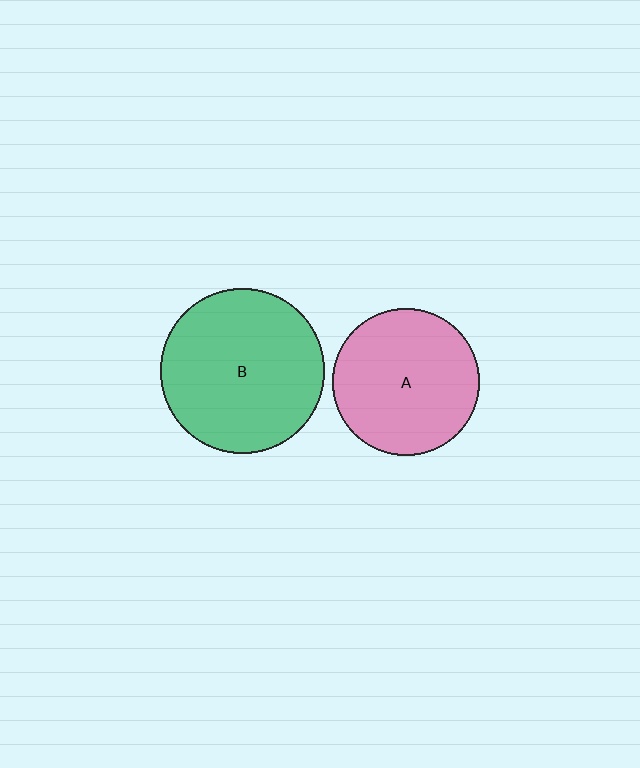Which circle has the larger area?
Circle B (green).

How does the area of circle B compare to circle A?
Approximately 1.2 times.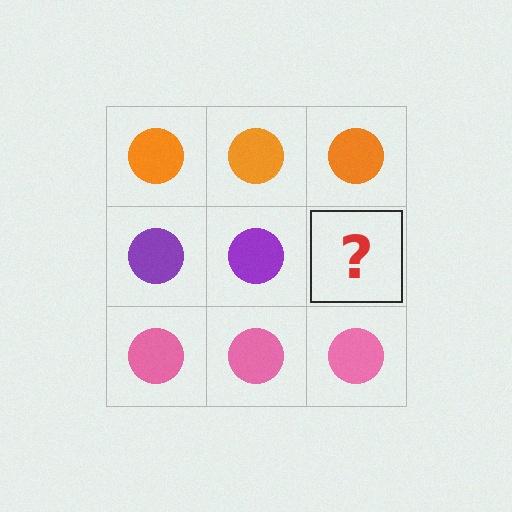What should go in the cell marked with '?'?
The missing cell should contain a purple circle.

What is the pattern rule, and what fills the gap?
The rule is that each row has a consistent color. The gap should be filled with a purple circle.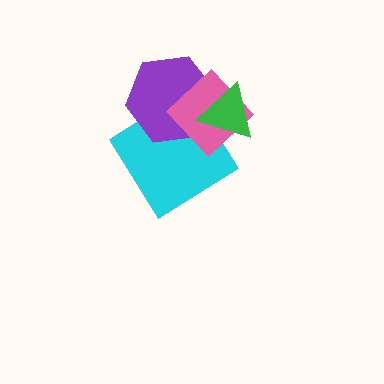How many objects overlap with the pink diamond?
3 objects overlap with the pink diamond.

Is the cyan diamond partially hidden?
Yes, it is partially covered by another shape.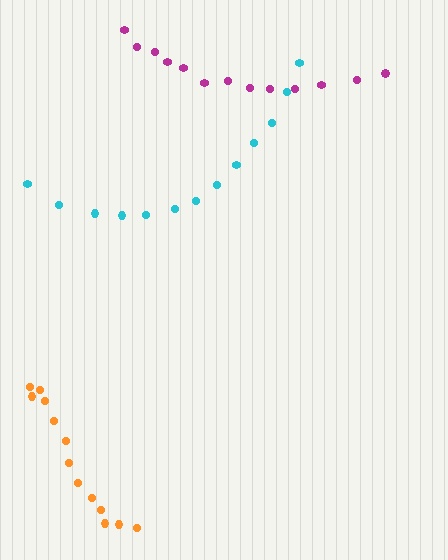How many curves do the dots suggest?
There are 3 distinct paths.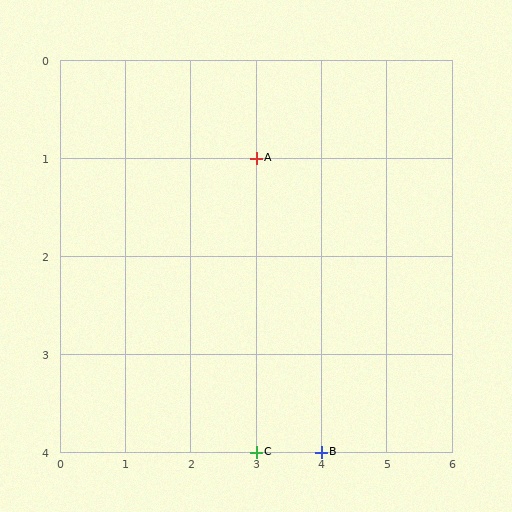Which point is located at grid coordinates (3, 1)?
Point A is at (3, 1).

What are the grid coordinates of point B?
Point B is at grid coordinates (4, 4).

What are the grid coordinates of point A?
Point A is at grid coordinates (3, 1).